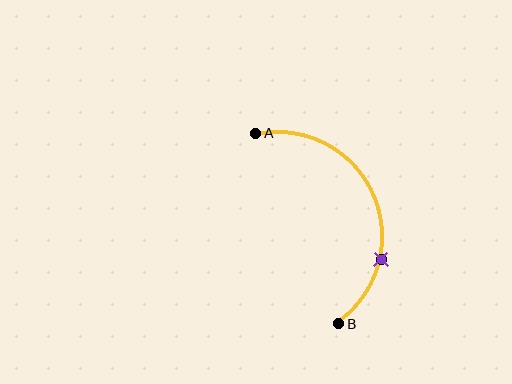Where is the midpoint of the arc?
The arc midpoint is the point on the curve farthest from the straight line joining A and B. It sits to the right of that line.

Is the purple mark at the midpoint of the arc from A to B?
No. The purple mark lies on the arc but is closer to endpoint B. The arc midpoint would be at the point on the curve equidistant along the arc from both A and B.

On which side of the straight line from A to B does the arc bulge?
The arc bulges to the right of the straight line connecting A and B.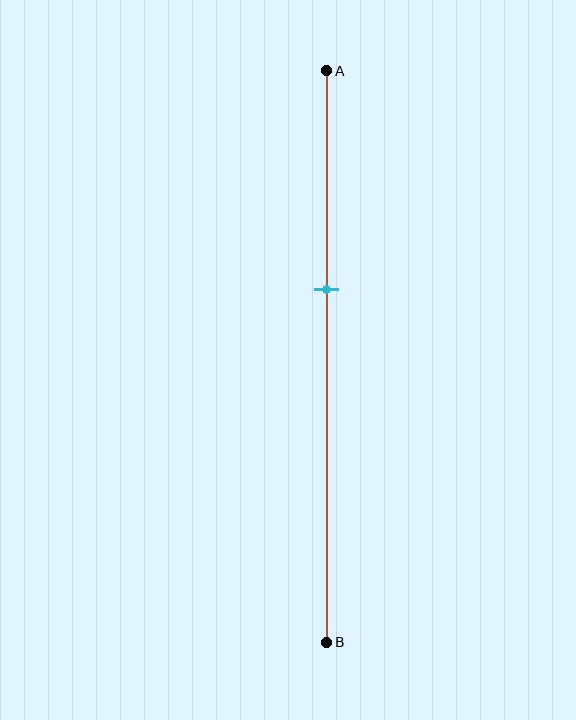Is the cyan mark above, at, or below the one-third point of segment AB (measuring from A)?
The cyan mark is below the one-third point of segment AB.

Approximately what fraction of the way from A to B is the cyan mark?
The cyan mark is approximately 40% of the way from A to B.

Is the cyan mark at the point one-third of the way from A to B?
No, the mark is at about 40% from A, not at the 33% one-third point.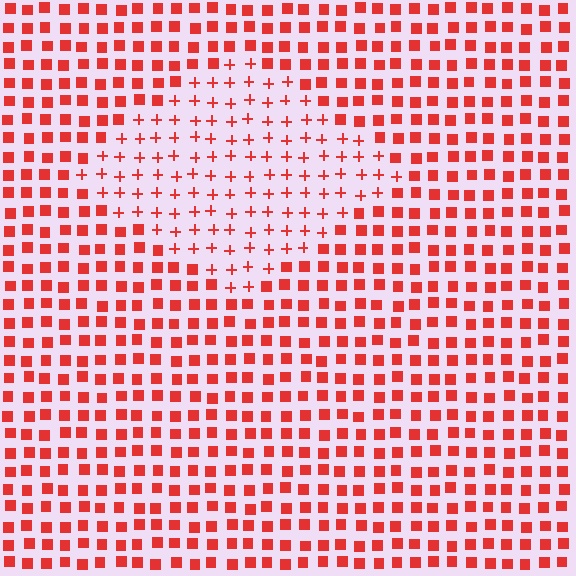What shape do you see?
I see a diamond.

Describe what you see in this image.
The image is filled with small red elements arranged in a uniform grid. A diamond-shaped region contains plus signs, while the surrounding area contains squares. The boundary is defined purely by the change in element shape.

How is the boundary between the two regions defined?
The boundary is defined by a change in element shape: plus signs inside vs. squares outside. All elements share the same color and spacing.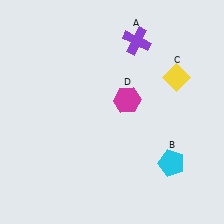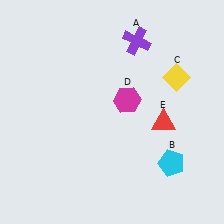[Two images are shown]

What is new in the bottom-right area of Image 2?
A red triangle (E) was added in the bottom-right area of Image 2.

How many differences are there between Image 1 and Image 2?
There is 1 difference between the two images.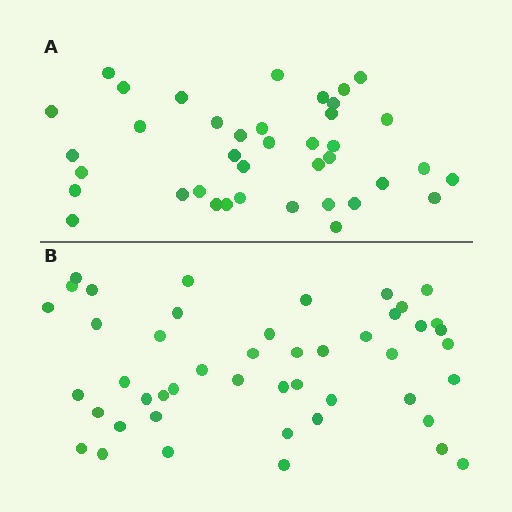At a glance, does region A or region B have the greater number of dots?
Region B (the bottom region) has more dots.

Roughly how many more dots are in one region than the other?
Region B has roughly 8 or so more dots than region A.